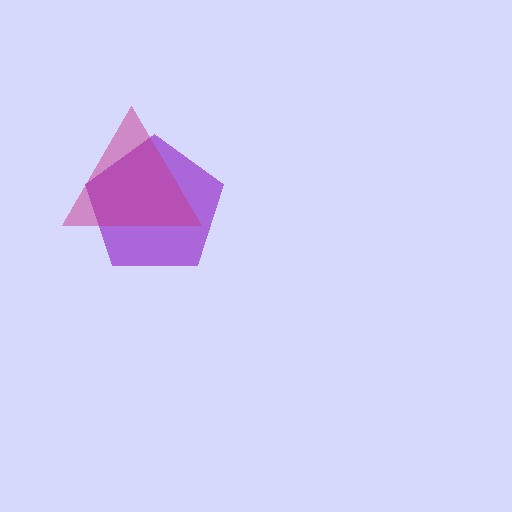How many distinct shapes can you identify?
There are 2 distinct shapes: a purple pentagon, a magenta triangle.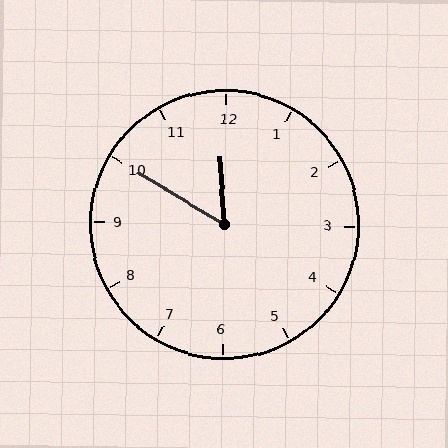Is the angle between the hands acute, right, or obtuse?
It is acute.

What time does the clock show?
11:50.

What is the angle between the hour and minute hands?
Approximately 55 degrees.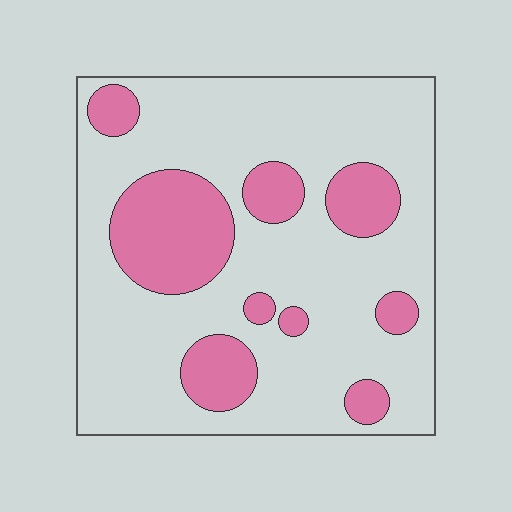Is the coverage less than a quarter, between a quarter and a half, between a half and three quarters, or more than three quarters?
Less than a quarter.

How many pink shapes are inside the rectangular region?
9.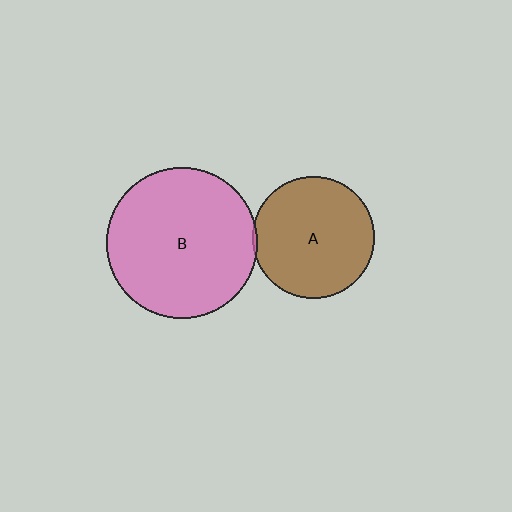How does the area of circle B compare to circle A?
Approximately 1.5 times.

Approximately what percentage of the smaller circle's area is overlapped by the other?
Approximately 5%.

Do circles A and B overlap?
Yes.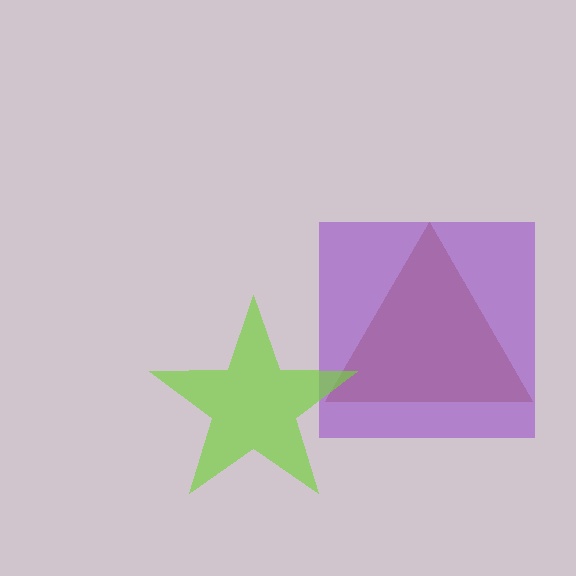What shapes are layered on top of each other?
The layered shapes are: a brown triangle, a purple square, a lime star.